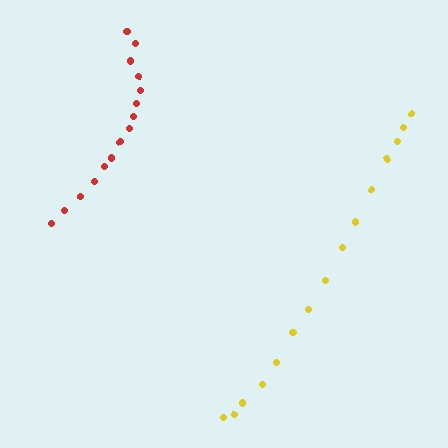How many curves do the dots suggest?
There are 2 distinct paths.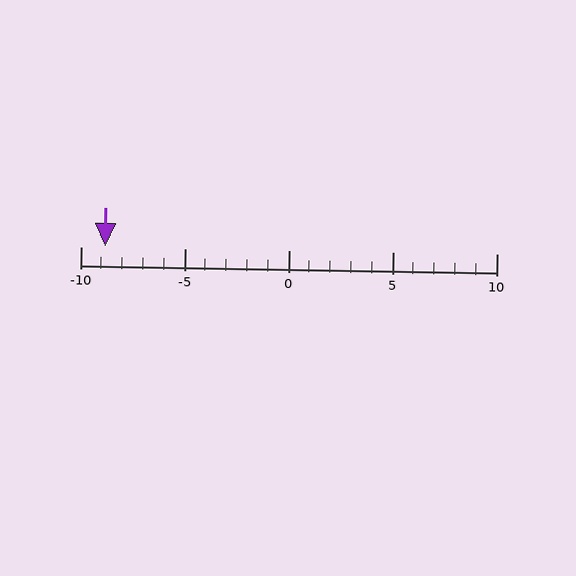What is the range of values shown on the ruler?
The ruler shows values from -10 to 10.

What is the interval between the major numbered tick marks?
The major tick marks are spaced 5 units apart.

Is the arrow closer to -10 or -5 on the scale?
The arrow is closer to -10.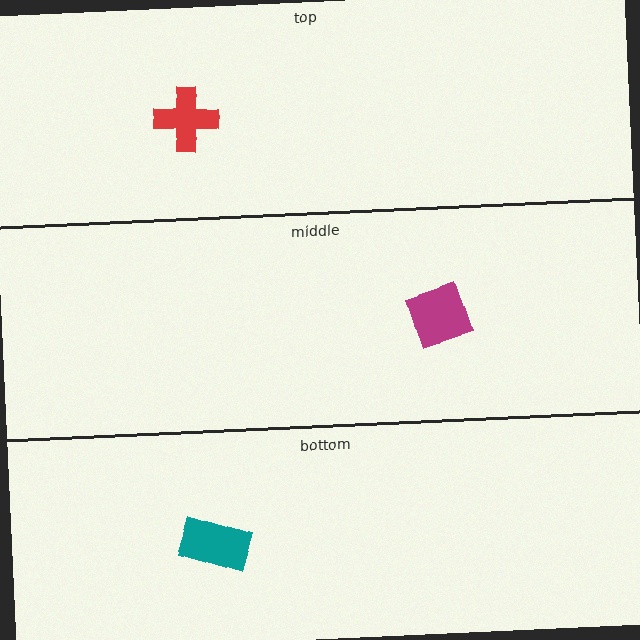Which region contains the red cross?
The top region.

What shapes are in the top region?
The red cross.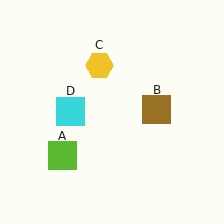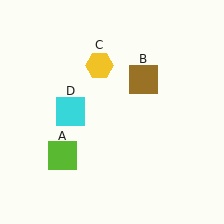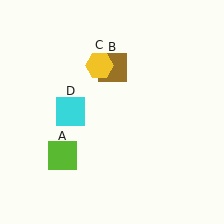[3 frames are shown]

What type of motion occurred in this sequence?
The brown square (object B) rotated counterclockwise around the center of the scene.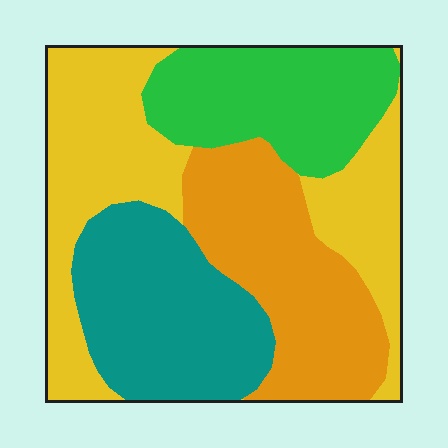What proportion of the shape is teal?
Teal covers roughly 25% of the shape.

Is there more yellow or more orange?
Yellow.